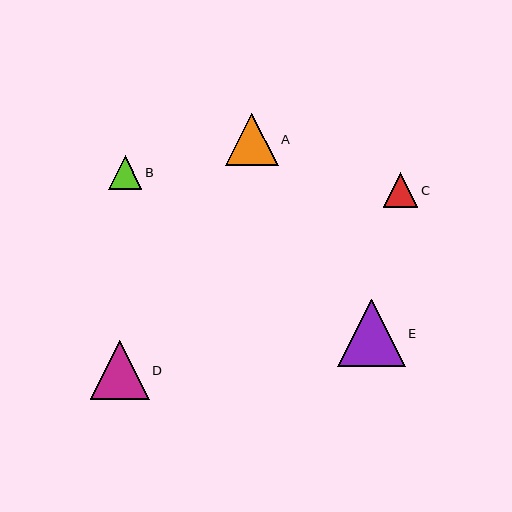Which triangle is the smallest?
Triangle B is the smallest with a size of approximately 33 pixels.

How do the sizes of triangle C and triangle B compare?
Triangle C and triangle B are approximately the same size.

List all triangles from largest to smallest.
From largest to smallest: E, D, A, C, B.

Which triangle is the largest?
Triangle E is the largest with a size of approximately 67 pixels.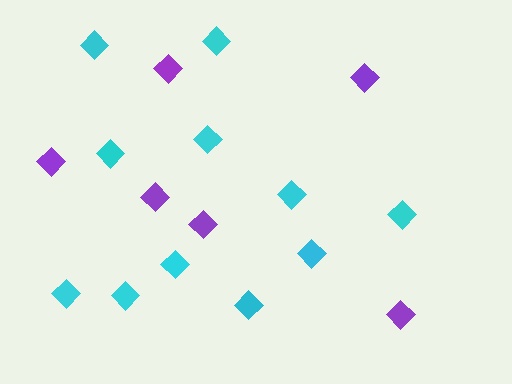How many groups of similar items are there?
There are 2 groups: one group of cyan diamonds (11) and one group of purple diamonds (6).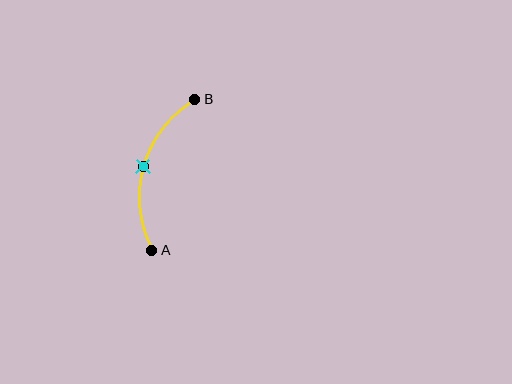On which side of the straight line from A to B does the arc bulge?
The arc bulges to the left of the straight line connecting A and B.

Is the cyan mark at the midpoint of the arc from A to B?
Yes. The cyan mark lies on the arc at equal arc-length from both A and B — it is the arc midpoint.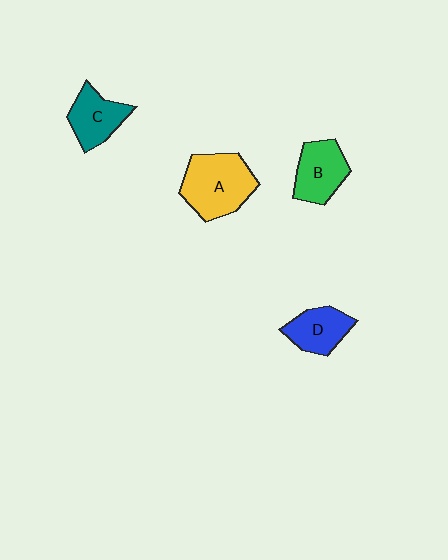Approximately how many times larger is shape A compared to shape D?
Approximately 1.6 times.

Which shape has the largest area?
Shape A (yellow).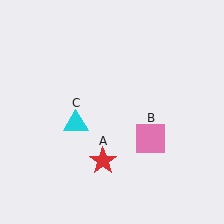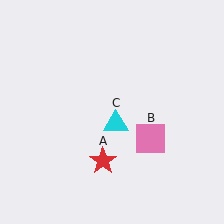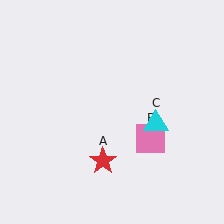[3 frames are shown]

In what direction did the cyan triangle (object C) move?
The cyan triangle (object C) moved right.